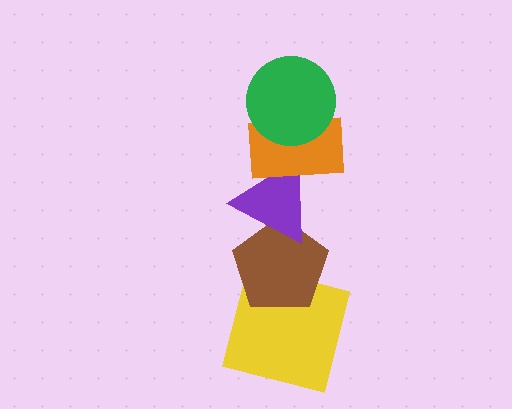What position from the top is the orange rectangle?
The orange rectangle is 2nd from the top.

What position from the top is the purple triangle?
The purple triangle is 3rd from the top.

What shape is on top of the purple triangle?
The orange rectangle is on top of the purple triangle.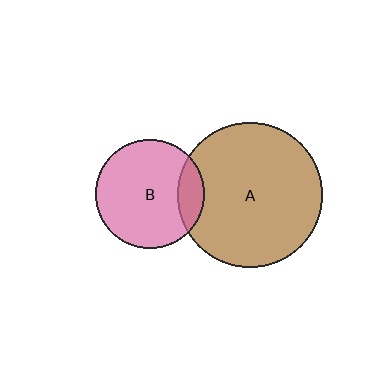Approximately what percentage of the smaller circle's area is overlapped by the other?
Approximately 15%.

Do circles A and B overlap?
Yes.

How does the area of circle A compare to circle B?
Approximately 1.8 times.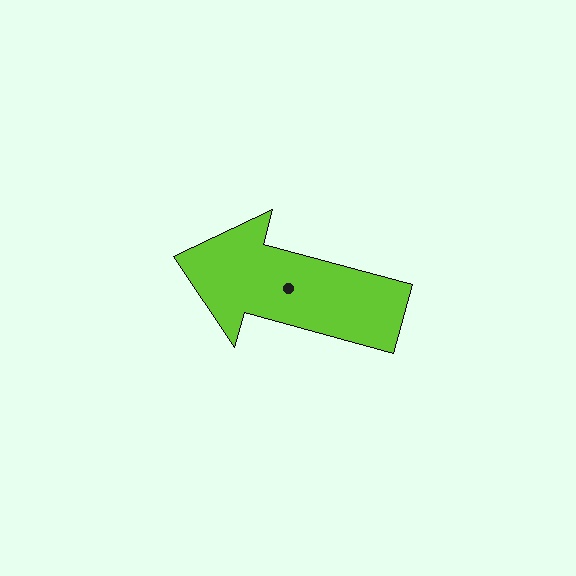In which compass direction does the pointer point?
West.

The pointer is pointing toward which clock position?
Roughly 10 o'clock.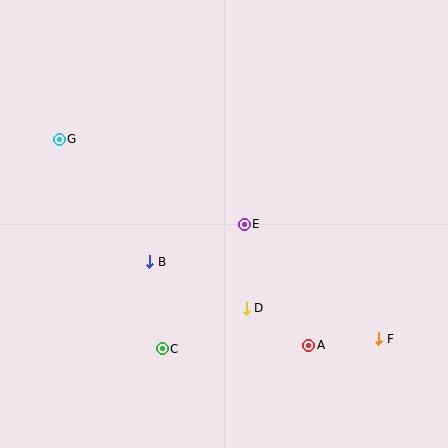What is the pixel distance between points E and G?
The distance between E and G is 204 pixels.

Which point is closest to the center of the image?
Point E at (244, 224) is closest to the center.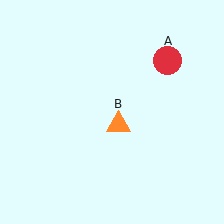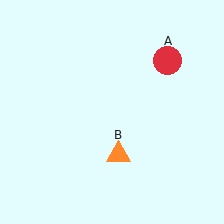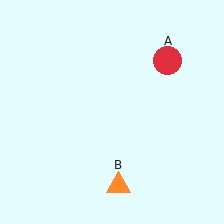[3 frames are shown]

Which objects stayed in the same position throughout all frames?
Red circle (object A) remained stationary.